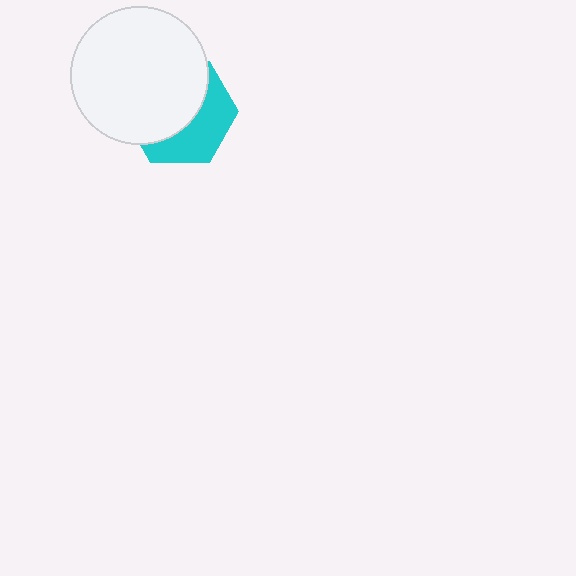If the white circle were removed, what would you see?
You would see the complete cyan hexagon.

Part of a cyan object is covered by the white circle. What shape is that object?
It is a hexagon.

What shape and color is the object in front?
The object in front is a white circle.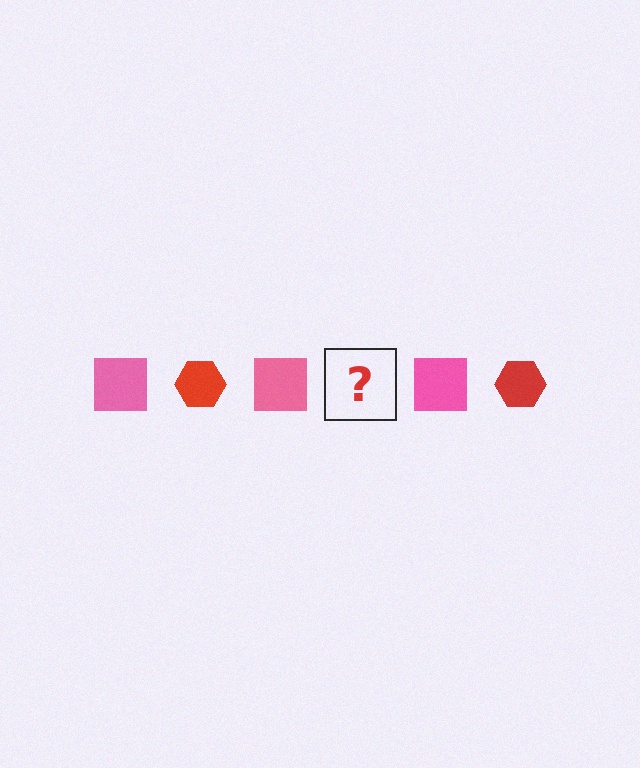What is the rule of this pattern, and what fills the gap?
The rule is that the pattern alternates between pink square and red hexagon. The gap should be filled with a red hexagon.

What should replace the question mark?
The question mark should be replaced with a red hexagon.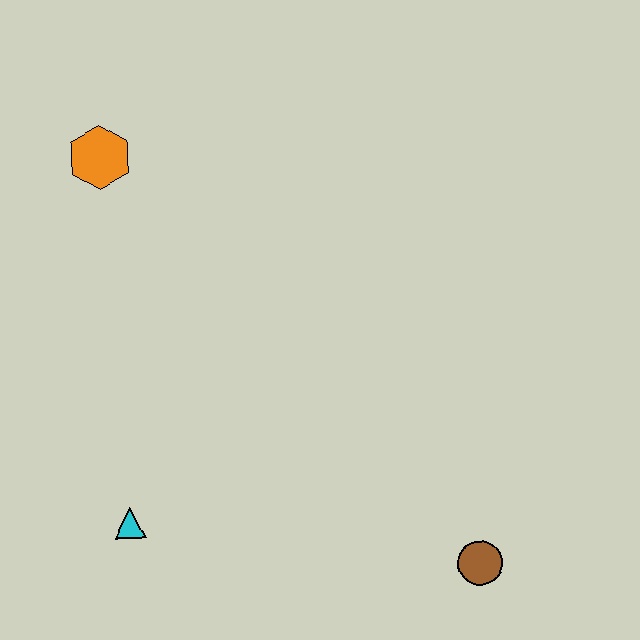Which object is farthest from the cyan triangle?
The orange hexagon is farthest from the cyan triangle.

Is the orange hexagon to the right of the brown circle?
No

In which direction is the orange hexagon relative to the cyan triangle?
The orange hexagon is above the cyan triangle.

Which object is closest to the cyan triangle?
The brown circle is closest to the cyan triangle.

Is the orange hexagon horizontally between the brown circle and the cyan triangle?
No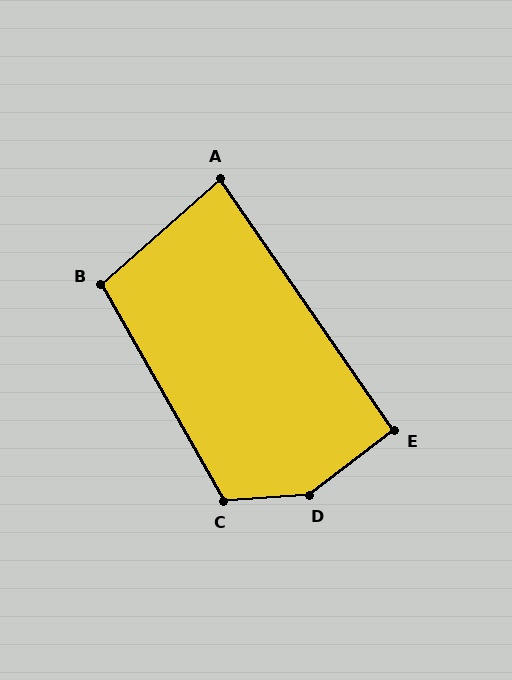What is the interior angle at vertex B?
Approximately 102 degrees (obtuse).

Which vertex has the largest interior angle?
D, at approximately 146 degrees.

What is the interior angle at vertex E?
Approximately 93 degrees (approximately right).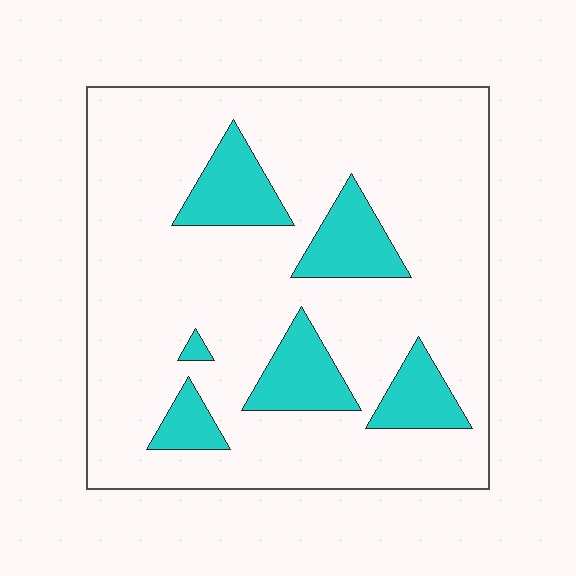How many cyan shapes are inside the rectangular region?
6.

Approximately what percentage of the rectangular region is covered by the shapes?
Approximately 15%.